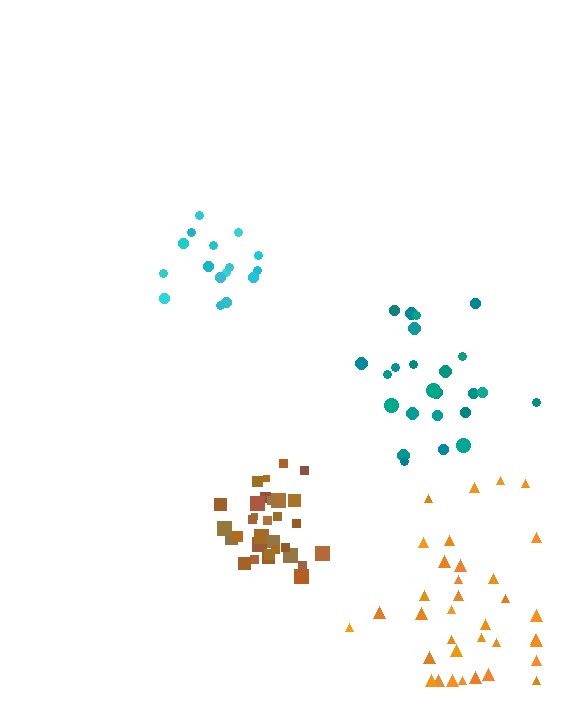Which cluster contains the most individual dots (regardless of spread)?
Orange (35).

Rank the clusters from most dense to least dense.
brown, cyan, orange, teal.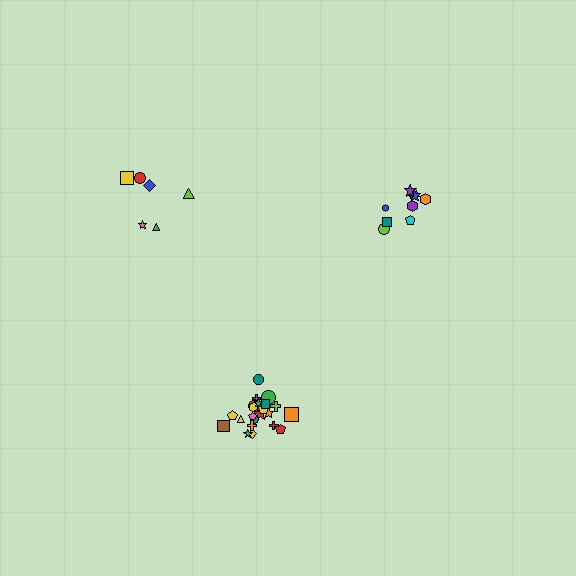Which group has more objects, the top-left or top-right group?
The top-right group.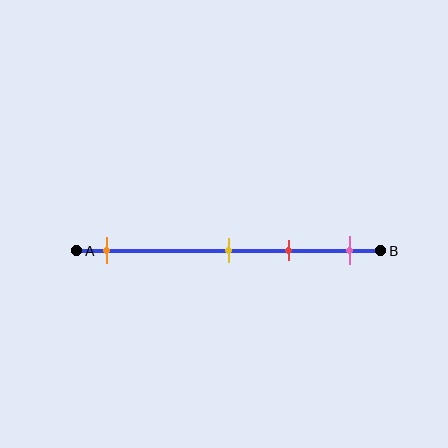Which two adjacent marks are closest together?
The yellow and red marks are the closest adjacent pair.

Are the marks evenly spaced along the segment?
No, the marks are not evenly spaced.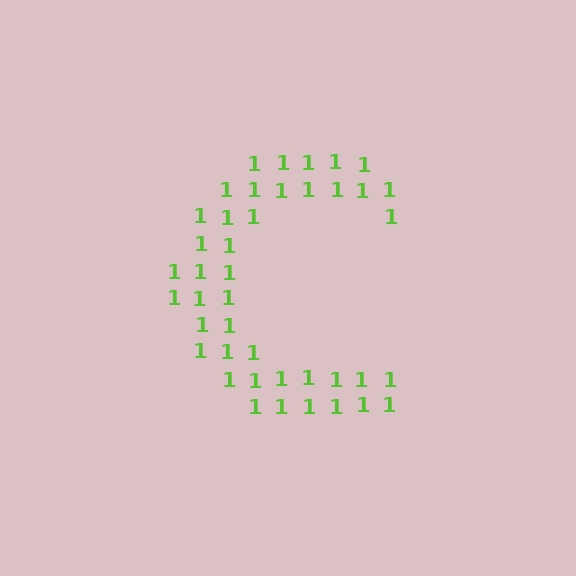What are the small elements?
The small elements are digit 1's.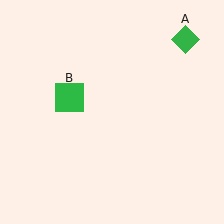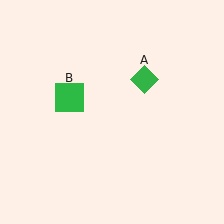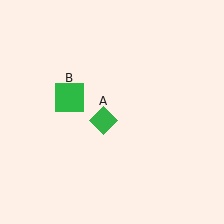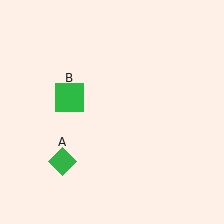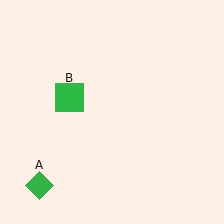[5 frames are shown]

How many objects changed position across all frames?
1 object changed position: green diamond (object A).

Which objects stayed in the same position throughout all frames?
Green square (object B) remained stationary.